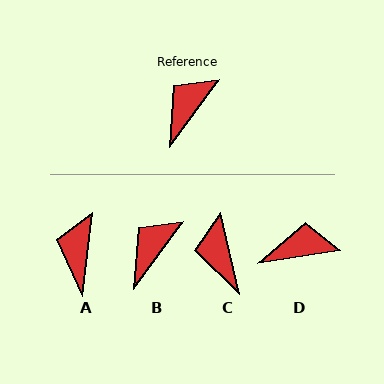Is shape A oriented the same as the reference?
No, it is off by about 30 degrees.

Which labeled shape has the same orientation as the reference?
B.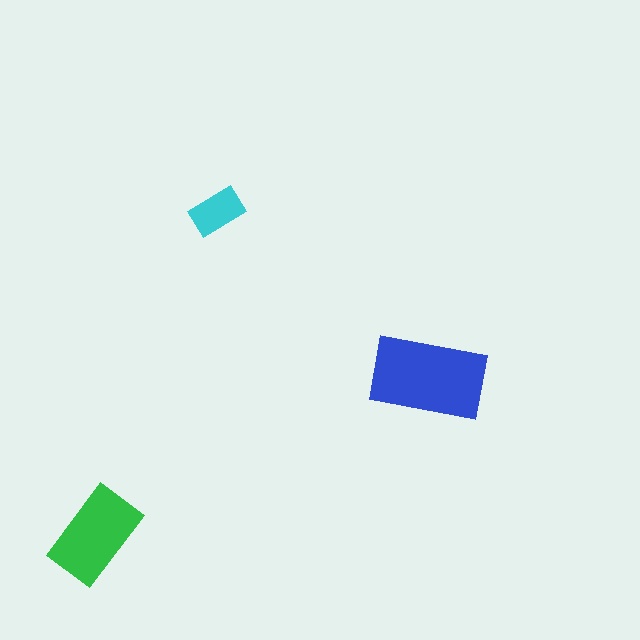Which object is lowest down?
The green rectangle is bottommost.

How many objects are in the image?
There are 3 objects in the image.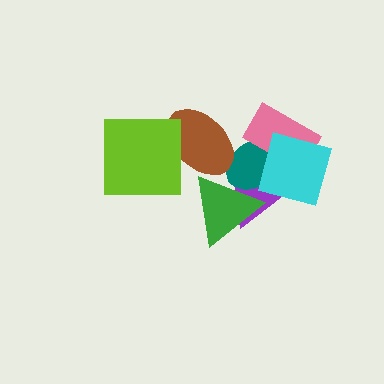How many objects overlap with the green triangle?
3 objects overlap with the green triangle.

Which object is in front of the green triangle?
The brown ellipse is in front of the green triangle.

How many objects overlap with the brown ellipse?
3 objects overlap with the brown ellipse.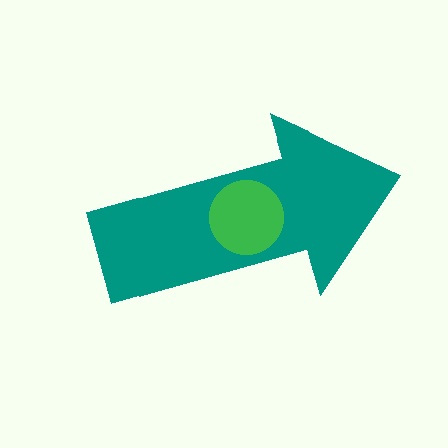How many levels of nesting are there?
2.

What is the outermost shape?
The teal arrow.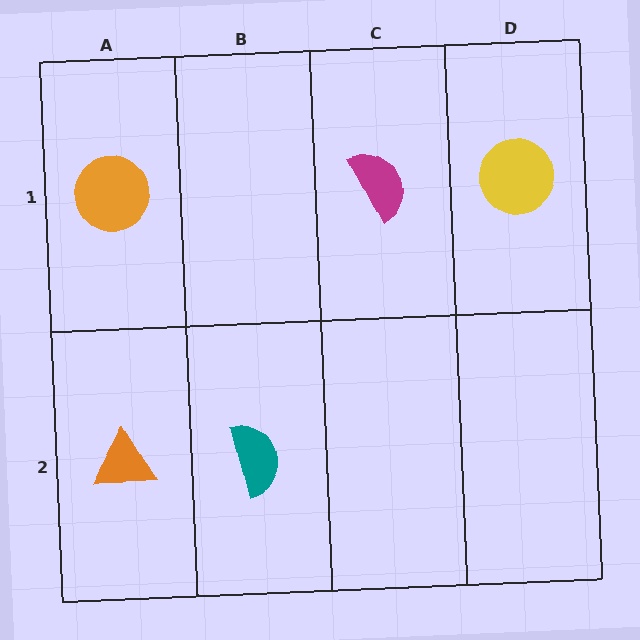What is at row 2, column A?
An orange triangle.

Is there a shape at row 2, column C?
No, that cell is empty.